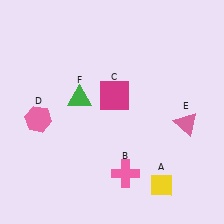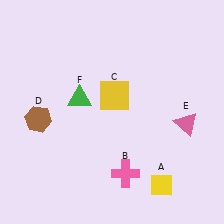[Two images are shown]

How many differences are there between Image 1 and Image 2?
There are 2 differences between the two images.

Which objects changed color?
C changed from magenta to yellow. D changed from pink to brown.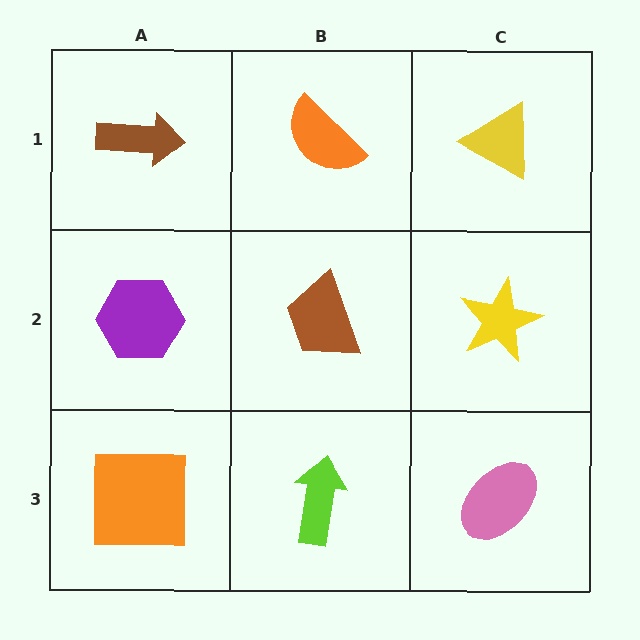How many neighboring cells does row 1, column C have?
2.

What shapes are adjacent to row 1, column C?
A yellow star (row 2, column C), an orange semicircle (row 1, column B).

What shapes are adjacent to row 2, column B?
An orange semicircle (row 1, column B), a lime arrow (row 3, column B), a purple hexagon (row 2, column A), a yellow star (row 2, column C).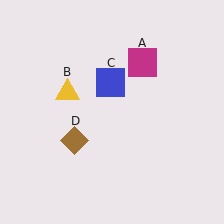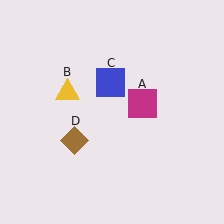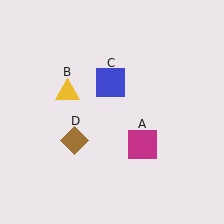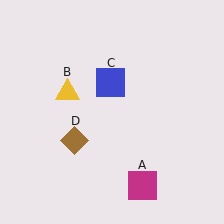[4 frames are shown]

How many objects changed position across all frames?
1 object changed position: magenta square (object A).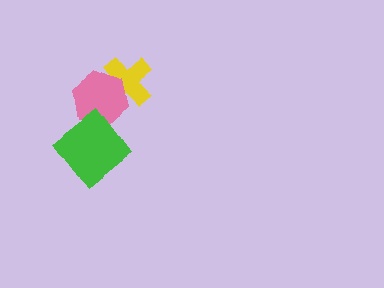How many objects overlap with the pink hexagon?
2 objects overlap with the pink hexagon.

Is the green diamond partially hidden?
No, no other shape covers it.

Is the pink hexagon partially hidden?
Yes, it is partially covered by another shape.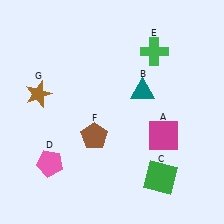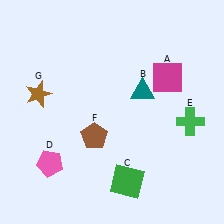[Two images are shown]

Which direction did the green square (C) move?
The green square (C) moved left.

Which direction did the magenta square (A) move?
The magenta square (A) moved up.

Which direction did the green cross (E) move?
The green cross (E) moved down.